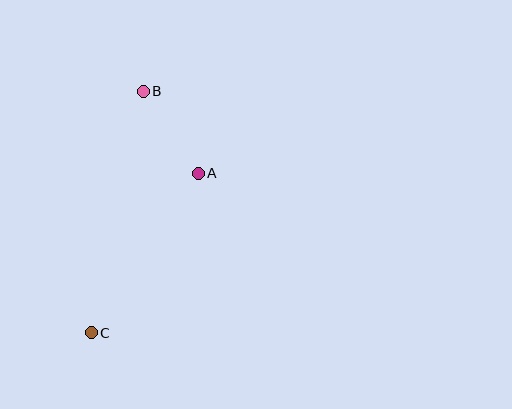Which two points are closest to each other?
Points A and B are closest to each other.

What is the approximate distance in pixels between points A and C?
The distance between A and C is approximately 192 pixels.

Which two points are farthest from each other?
Points B and C are farthest from each other.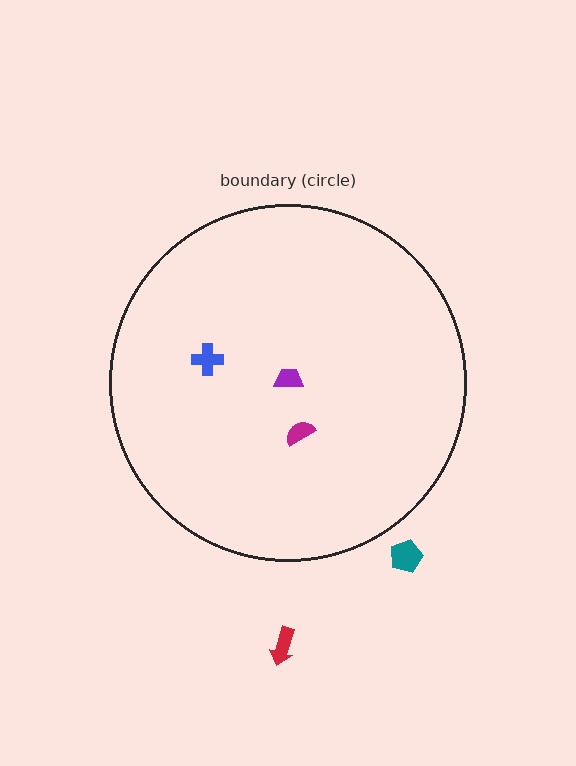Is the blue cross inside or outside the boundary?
Inside.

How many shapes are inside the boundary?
3 inside, 2 outside.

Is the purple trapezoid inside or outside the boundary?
Inside.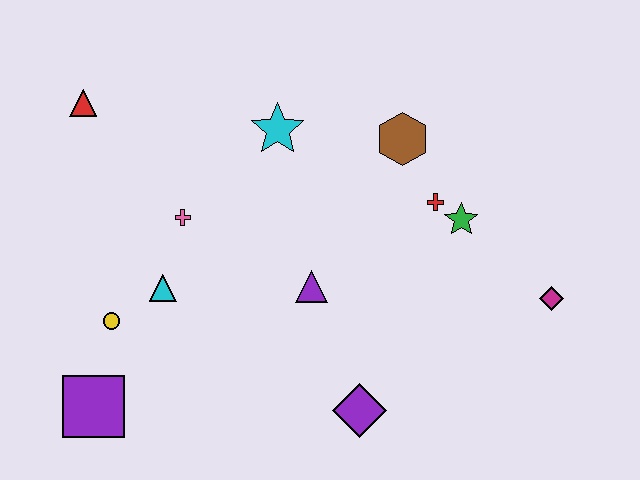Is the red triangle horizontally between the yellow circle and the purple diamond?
No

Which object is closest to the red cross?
The green star is closest to the red cross.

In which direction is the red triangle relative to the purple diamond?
The red triangle is above the purple diamond.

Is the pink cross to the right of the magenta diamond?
No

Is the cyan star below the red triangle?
Yes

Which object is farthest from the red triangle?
The magenta diamond is farthest from the red triangle.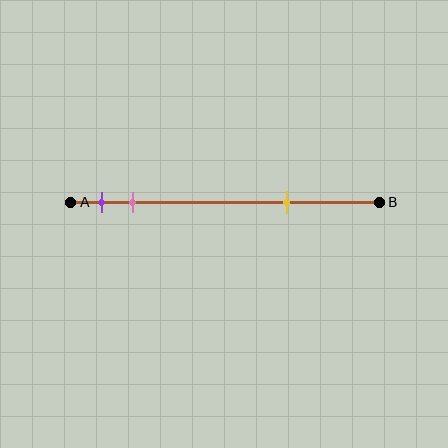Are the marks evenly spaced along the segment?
No, the marks are not evenly spaced.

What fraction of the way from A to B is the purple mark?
The purple mark is approximately 10% (0.1) of the way from A to B.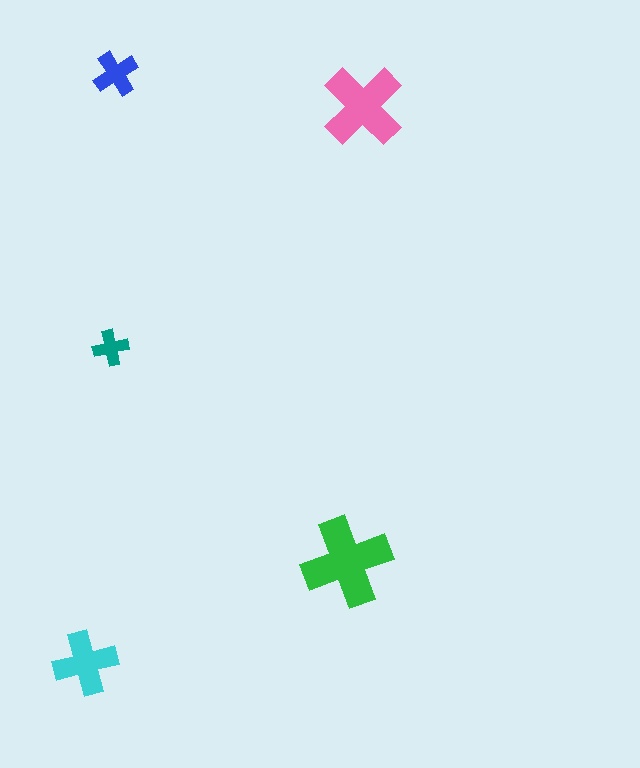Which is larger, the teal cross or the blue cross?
The blue one.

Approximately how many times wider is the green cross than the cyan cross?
About 1.5 times wider.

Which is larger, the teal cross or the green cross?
The green one.